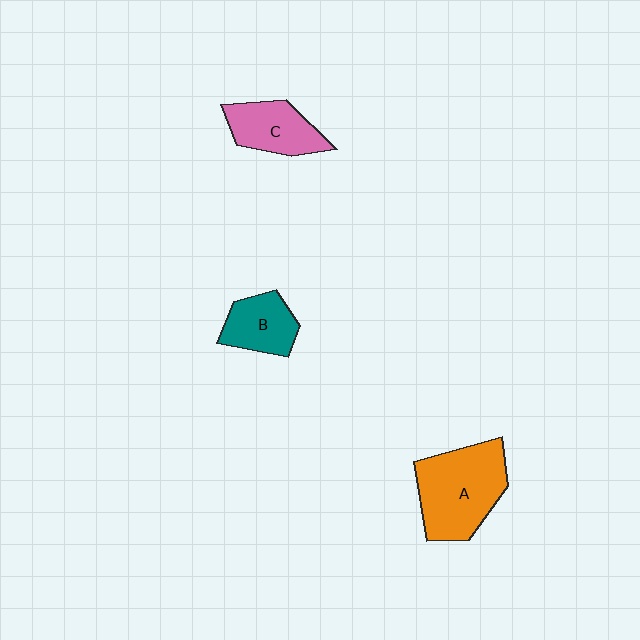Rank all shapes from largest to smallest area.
From largest to smallest: A (orange), C (pink), B (teal).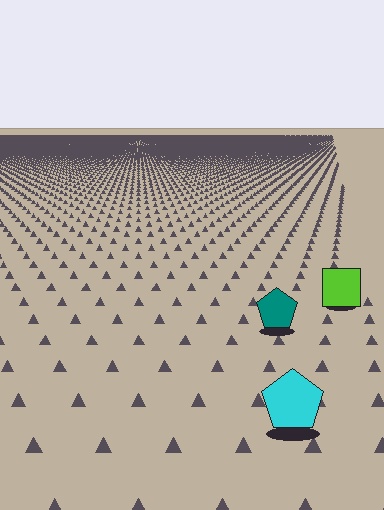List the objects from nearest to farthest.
From nearest to farthest: the cyan pentagon, the teal pentagon, the lime square.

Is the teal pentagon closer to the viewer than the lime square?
Yes. The teal pentagon is closer — you can tell from the texture gradient: the ground texture is coarser near it.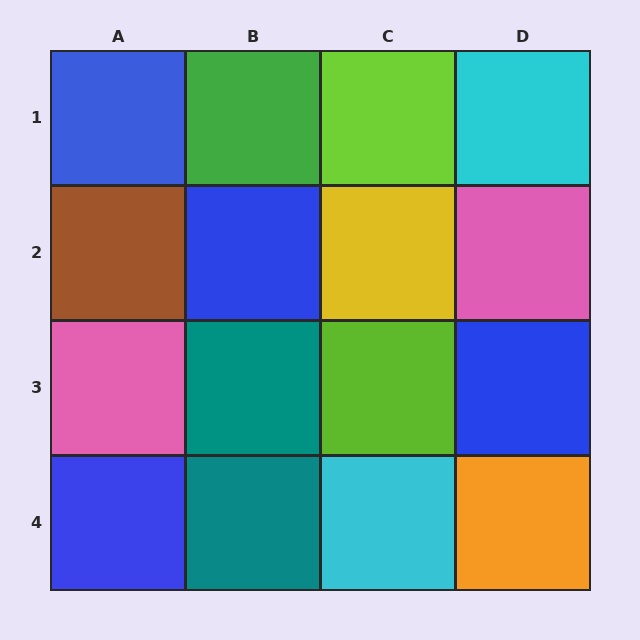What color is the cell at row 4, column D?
Orange.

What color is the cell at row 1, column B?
Green.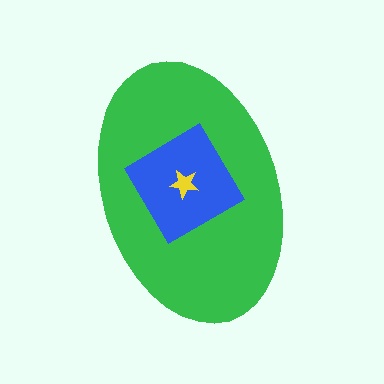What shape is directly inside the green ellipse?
The blue diamond.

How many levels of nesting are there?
3.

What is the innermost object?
The yellow star.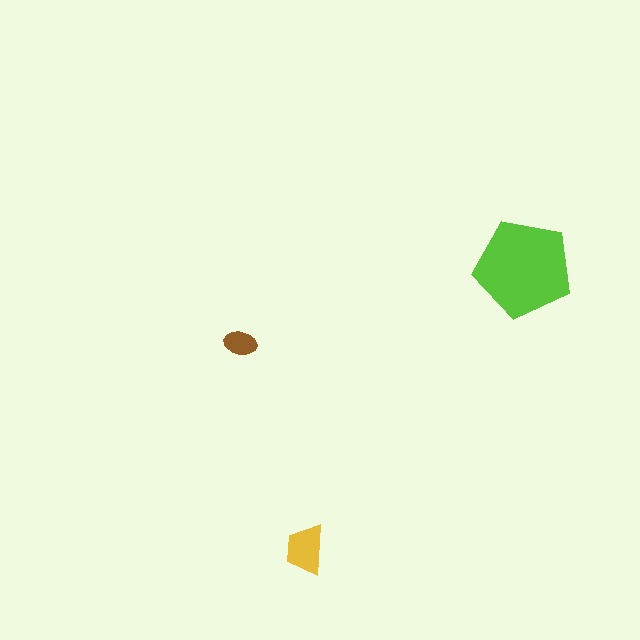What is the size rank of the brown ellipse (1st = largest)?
3rd.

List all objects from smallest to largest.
The brown ellipse, the yellow trapezoid, the lime pentagon.